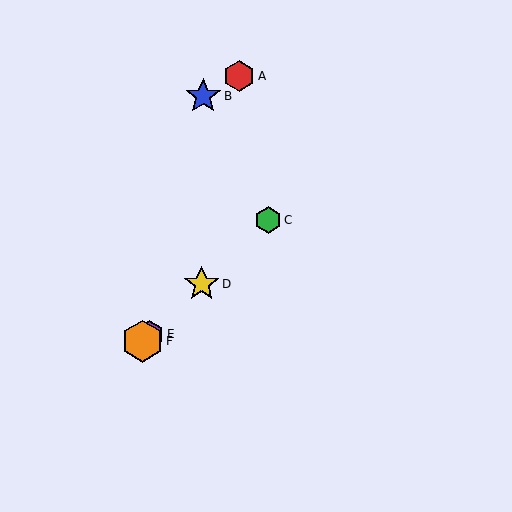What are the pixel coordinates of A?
Object A is at (239, 76).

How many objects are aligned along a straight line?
4 objects (C, D, E, F) are aligned along a straight line.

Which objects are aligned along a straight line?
Objects C, D, E, F are aligned along a straight line.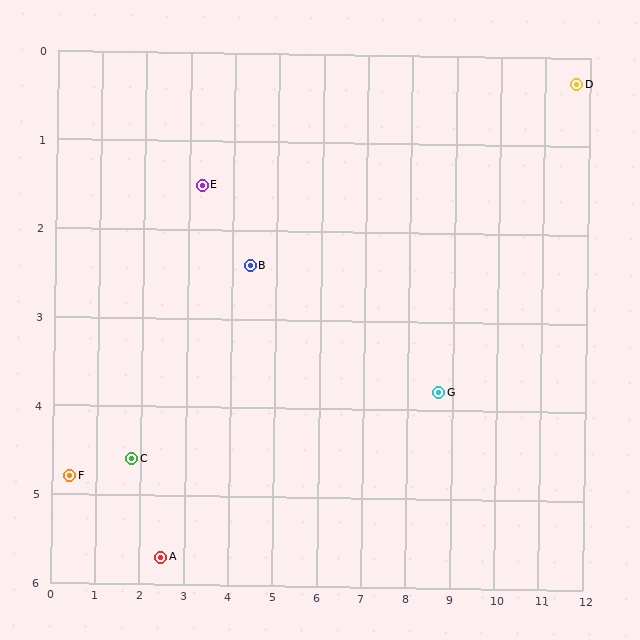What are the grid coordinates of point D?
Point D is at approximately (11.7, 0.3).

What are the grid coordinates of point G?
Point G is at approximately (8.7, 3.8).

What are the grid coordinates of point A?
Point A is at approximately (2.5, 5.7).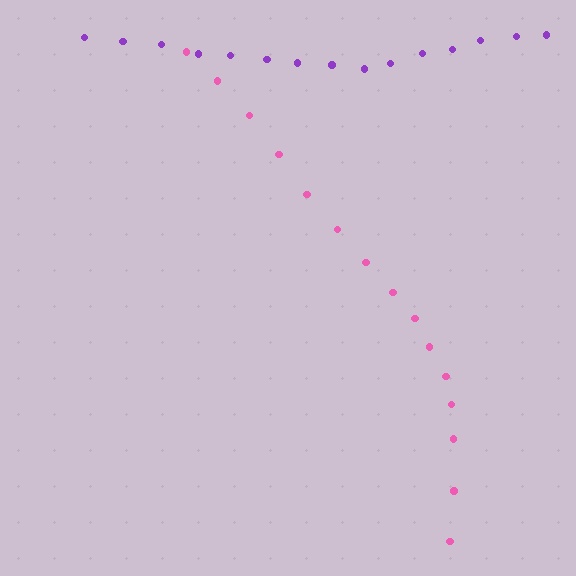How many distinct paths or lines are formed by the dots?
There are 2 distinct paths.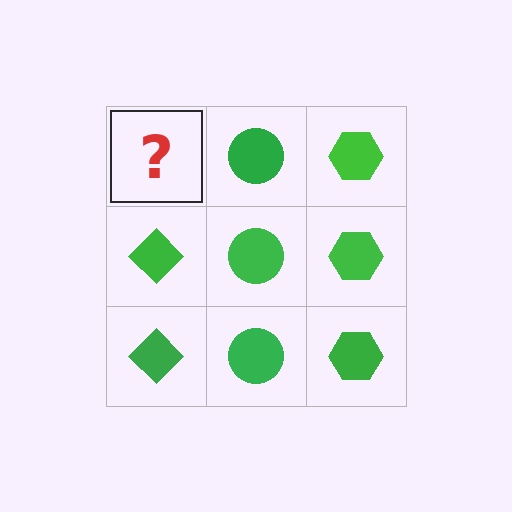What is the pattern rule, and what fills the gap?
The rule is that each column has a consistent shape. The gap should be filled with a green diamond.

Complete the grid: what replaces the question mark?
The question mark should be replaced with a green diamond.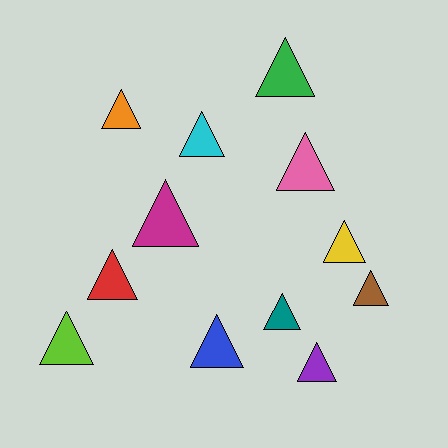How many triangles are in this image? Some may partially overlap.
There are 12 triangles.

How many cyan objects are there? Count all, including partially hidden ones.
There is 1 cyan object.